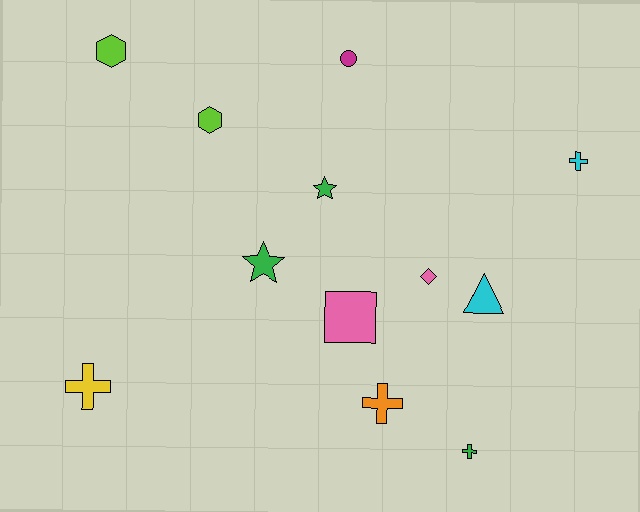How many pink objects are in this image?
There are 2 pink objects.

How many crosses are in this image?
There are 4 crosses.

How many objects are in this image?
There are 12 objects.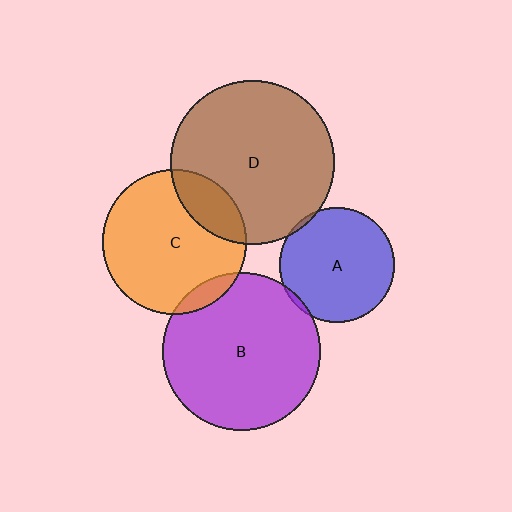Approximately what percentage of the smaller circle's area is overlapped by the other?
Approximately 20%.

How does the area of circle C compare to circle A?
Approximately 1.6 times.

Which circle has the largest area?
Circle D (brown).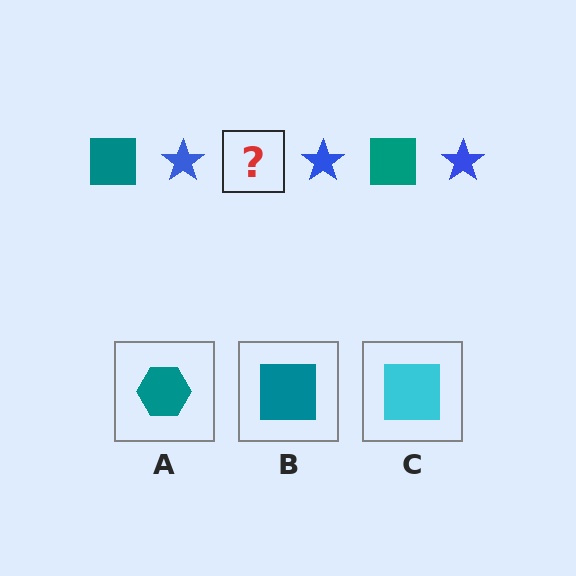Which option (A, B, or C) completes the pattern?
B.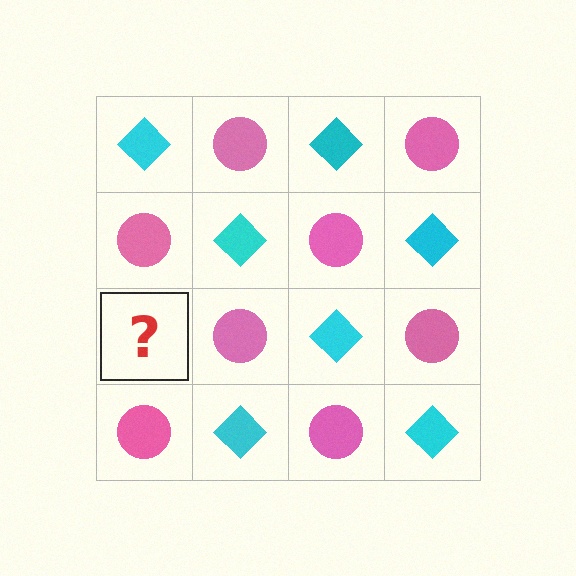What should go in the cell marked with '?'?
The missing cell should contain a cyan diamond.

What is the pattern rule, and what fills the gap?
The rule is that it alternates cyan diamond and pink circle in a checkerboard pattern. The gap should be filled with a cyan diamond.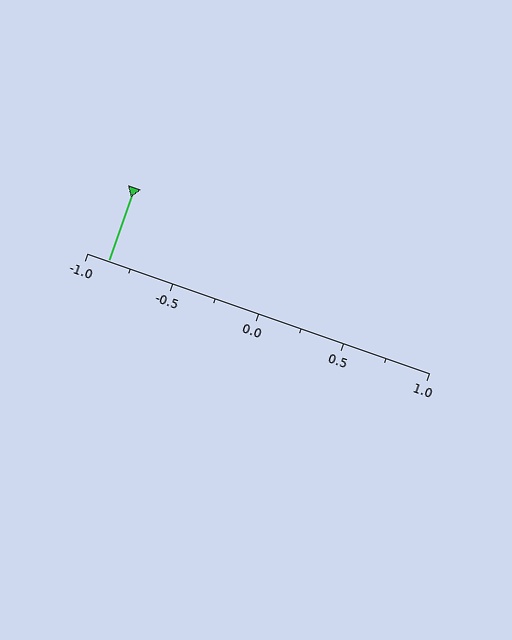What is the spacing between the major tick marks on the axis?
The major ticks are spaced 0.5 apart.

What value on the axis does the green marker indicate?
The marker indicates approximately -0.88.